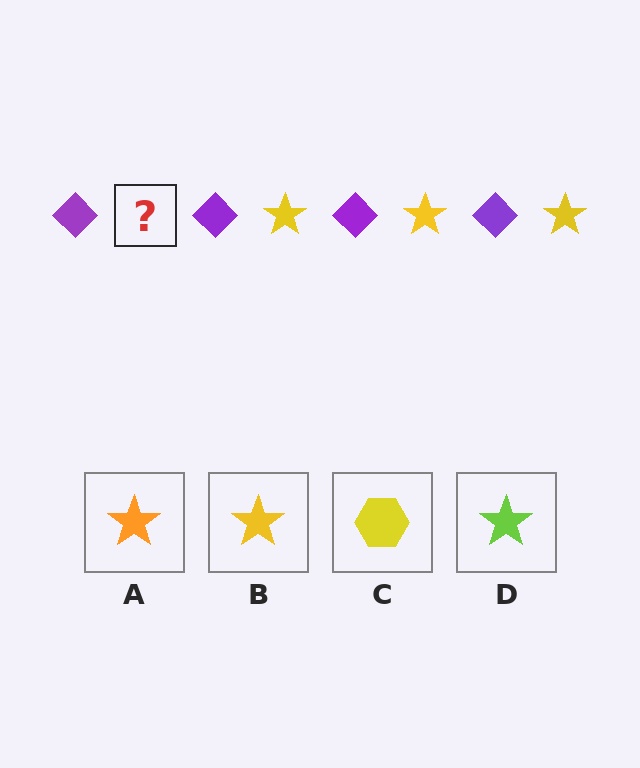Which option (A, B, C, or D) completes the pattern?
B.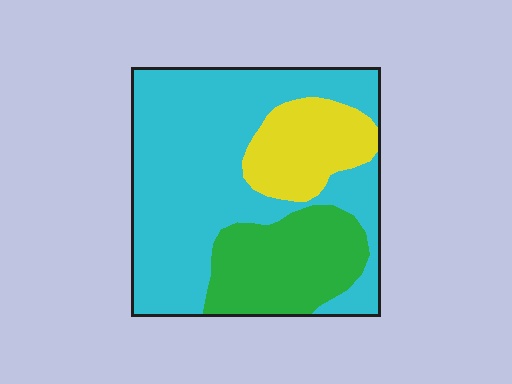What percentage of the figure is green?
Green takes up between a sixth and a third of the figure.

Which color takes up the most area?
Cyan, at roughly 60%.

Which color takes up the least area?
Yellow, at roughly 15%.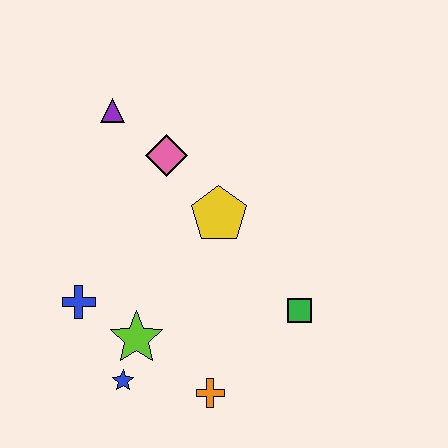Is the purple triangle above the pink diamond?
Yes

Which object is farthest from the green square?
The purple triangle is farthest from the green square.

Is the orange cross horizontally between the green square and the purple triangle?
Yes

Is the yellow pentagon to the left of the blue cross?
No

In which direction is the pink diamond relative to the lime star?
The pink diamond is above the lime star.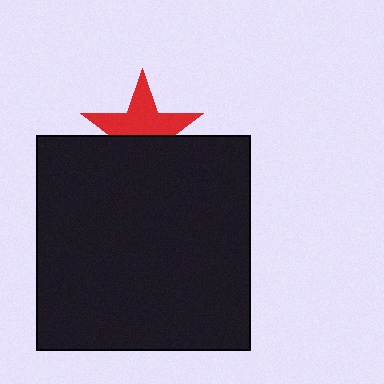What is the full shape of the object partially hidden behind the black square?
The partially hidden object is a red star.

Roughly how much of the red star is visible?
About half of it is visible (roughly 56%).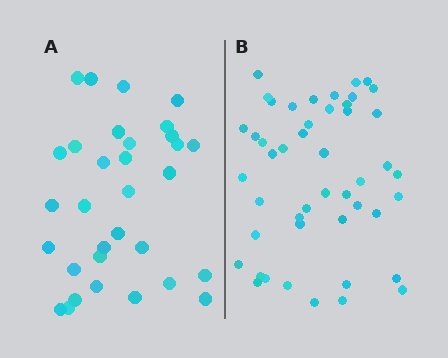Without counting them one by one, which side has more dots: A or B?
Region B (the right region) has more dots.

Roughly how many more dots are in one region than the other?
Region B has approximately 15 more dots than region A.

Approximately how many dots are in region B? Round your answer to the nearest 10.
About 50 dots. (The exact count is 47, which rounds to 50.)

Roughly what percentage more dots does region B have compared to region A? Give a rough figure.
About 45% more.